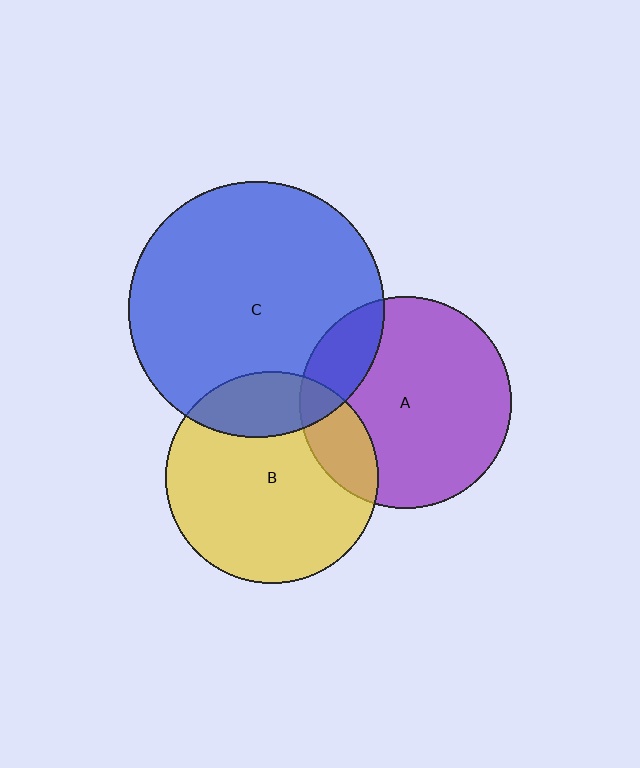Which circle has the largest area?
Circle C (blue).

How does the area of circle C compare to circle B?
Approximately 1.4 times.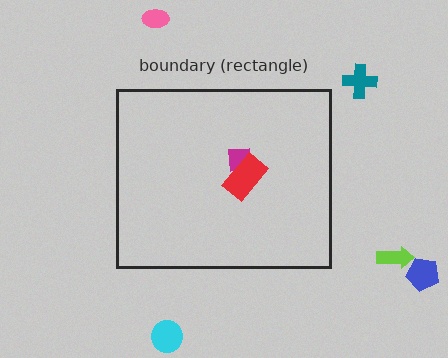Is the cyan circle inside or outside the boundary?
Outside.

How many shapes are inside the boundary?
2 inside, 5 outside.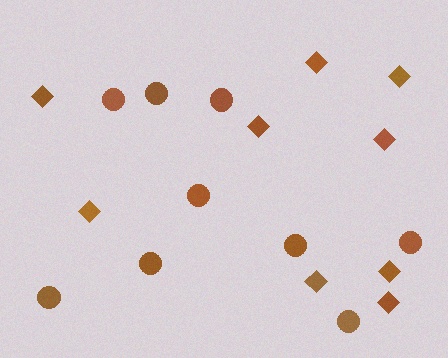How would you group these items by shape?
There are 2 groups: one group of diamonds (9) and one group of circles (9).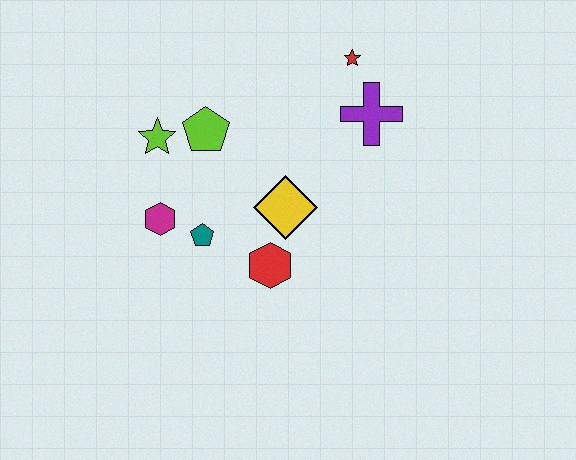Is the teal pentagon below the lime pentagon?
Yes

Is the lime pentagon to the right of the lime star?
Yes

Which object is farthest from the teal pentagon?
The red star is farthest from the teal pentagon.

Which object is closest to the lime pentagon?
The lime star is closest to the lime pentagon.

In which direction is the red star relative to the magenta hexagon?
The red star is to the right of the magenta hexagon.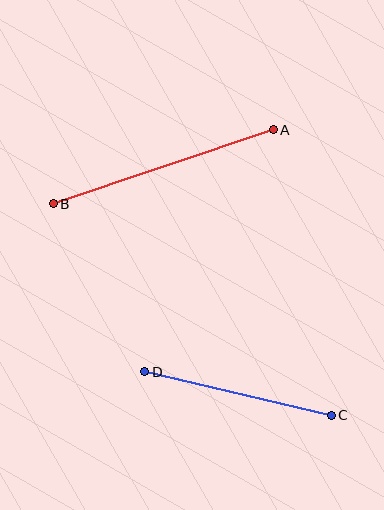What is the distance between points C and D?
The distance is approximately 191 pixels.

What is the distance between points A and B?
The distance is approximately 232 pixels.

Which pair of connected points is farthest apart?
Points A and B are farthest apart.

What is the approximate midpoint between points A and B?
The midpoint is at approximately (163, 167) pixels.